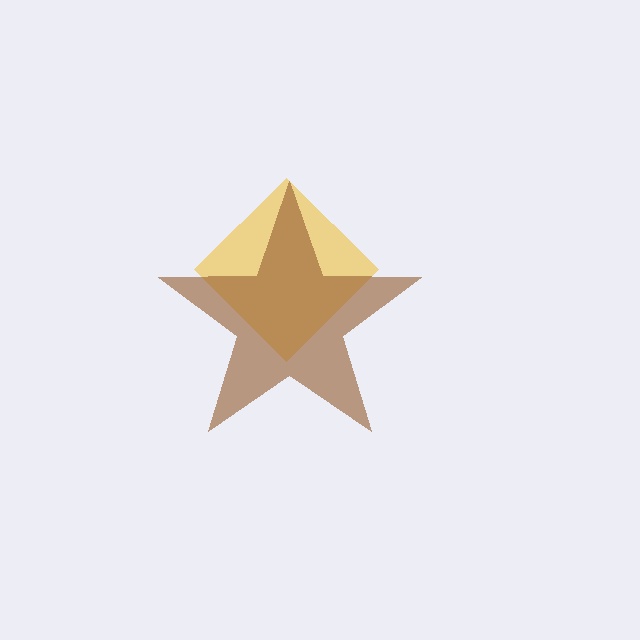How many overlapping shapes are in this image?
There are 2 overlapping shapes in the image.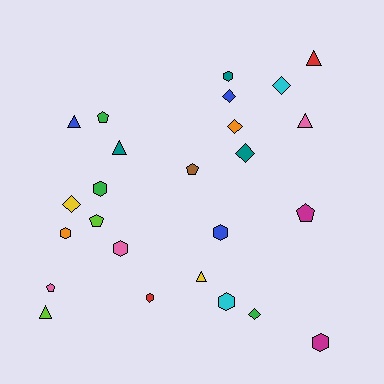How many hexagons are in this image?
There are 8 hexagons.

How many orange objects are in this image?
There are 2 orange objects.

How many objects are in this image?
There are 25 objects.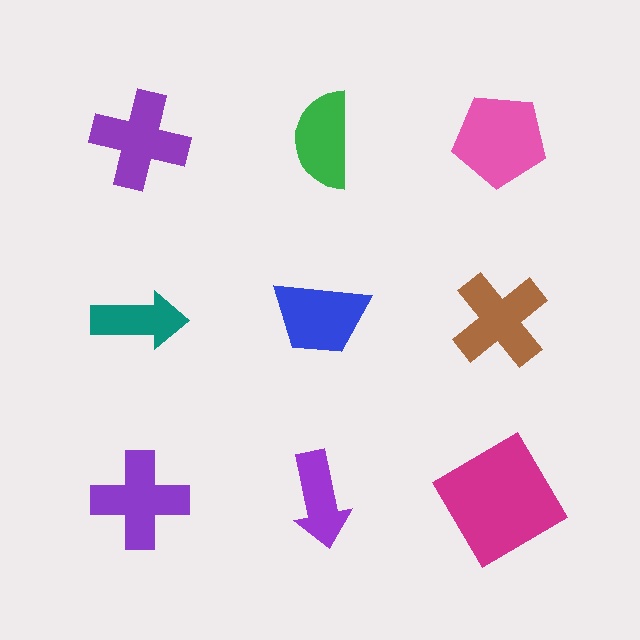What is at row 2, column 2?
A blue trapezoid.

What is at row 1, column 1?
A purple cross.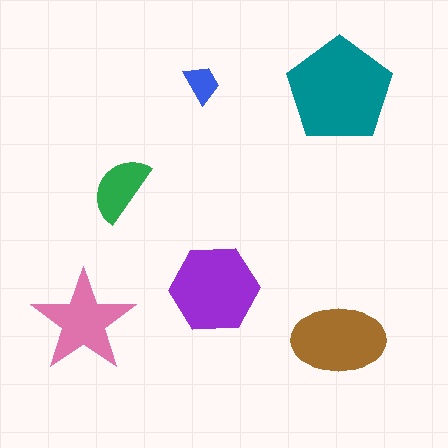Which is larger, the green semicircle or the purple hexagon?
The purple hexagon.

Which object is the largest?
The teal pentagon.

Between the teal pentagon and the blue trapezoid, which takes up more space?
The teal pentagon.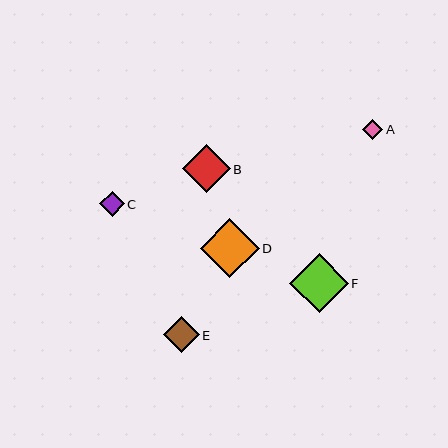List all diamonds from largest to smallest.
From largest to smallest: D, F, B, E, C, A.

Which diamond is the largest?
Diamond D is the largest with a size of approximately 59 pixels.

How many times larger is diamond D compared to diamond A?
Diamond D is approximately 2.9 times the size of diamond A.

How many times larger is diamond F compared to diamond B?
Diamond F is approximately 1.2 times the size of diamond B.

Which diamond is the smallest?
Diamond A is the smallest with a size of approximately 20 pixels.